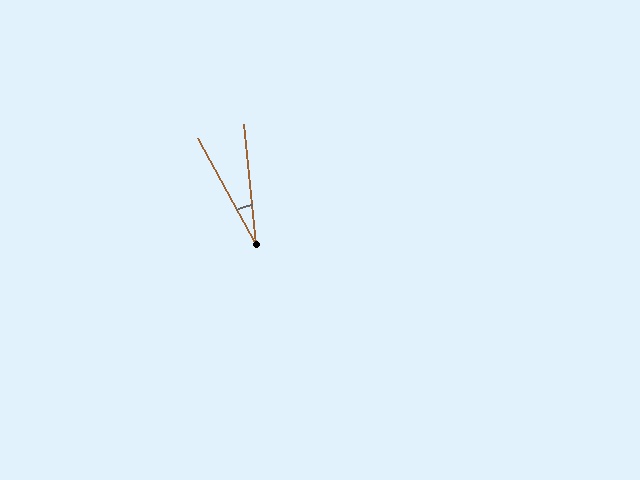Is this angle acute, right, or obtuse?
It is acute.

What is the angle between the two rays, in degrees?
Approximately 23 degrees.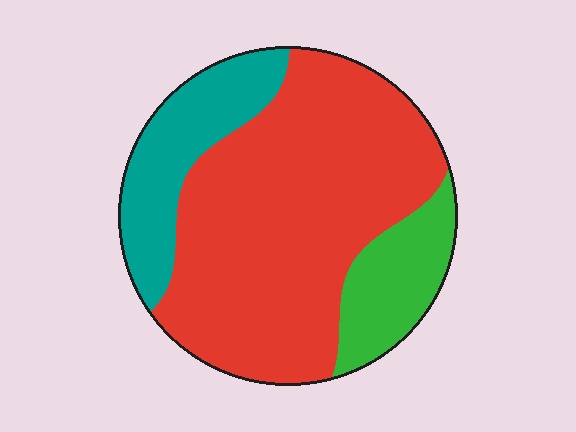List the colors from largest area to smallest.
From largest to smallest: red, teal, green.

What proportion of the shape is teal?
Teal covers about 20% of the shape.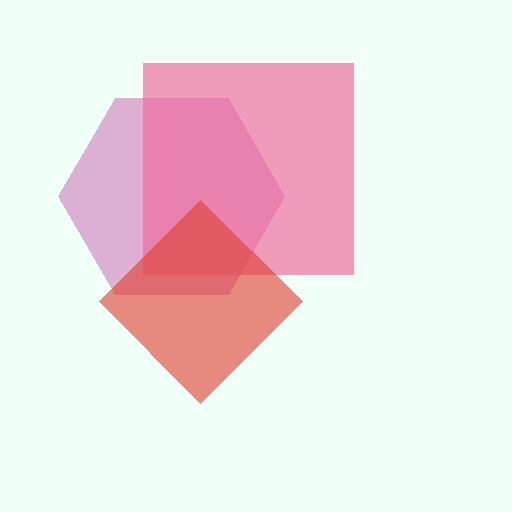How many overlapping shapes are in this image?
There are 3 overlapping shapes in the image.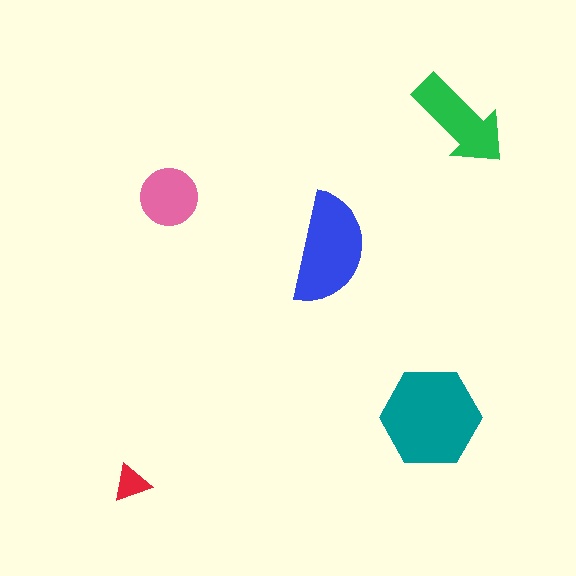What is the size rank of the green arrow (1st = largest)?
3rd.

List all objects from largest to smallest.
The teal hexagon, the blue semicircle, the green arrow, the pink circle, the red triangle.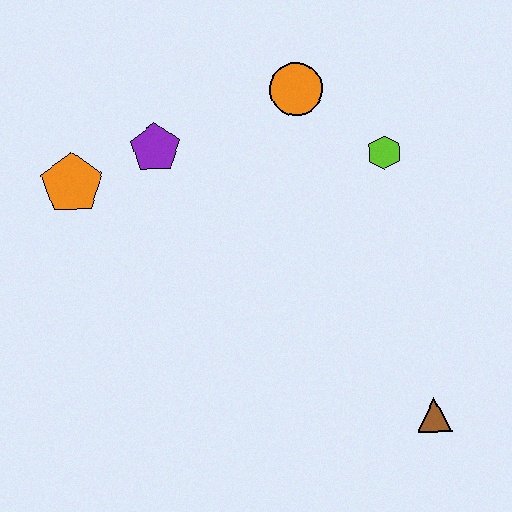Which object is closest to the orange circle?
The lime hexagon is closest to the orange circle.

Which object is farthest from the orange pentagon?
The brown triangle is farthest from the orange pentagon.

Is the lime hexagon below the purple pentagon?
Yes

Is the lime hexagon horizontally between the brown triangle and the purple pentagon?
Yes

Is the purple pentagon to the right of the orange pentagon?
Yes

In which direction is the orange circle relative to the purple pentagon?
The orange circle is to the right of the purple pentagon.